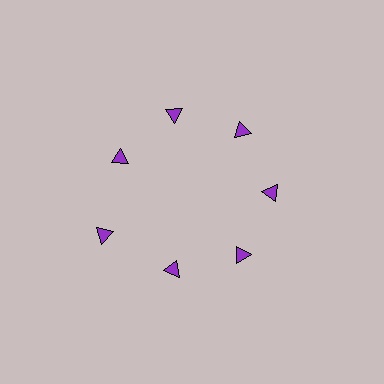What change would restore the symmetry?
The symmetry would be restored by moving it inward, back onto the ring so that all 7 triangles sit at equal angles and equal distance from the center.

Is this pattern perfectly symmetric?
No. The 7 purple triangles are arranged in a ring, but one element near the 8 o'clock position is pushed outward from the center, breaking the 7-fold rotational symmetry.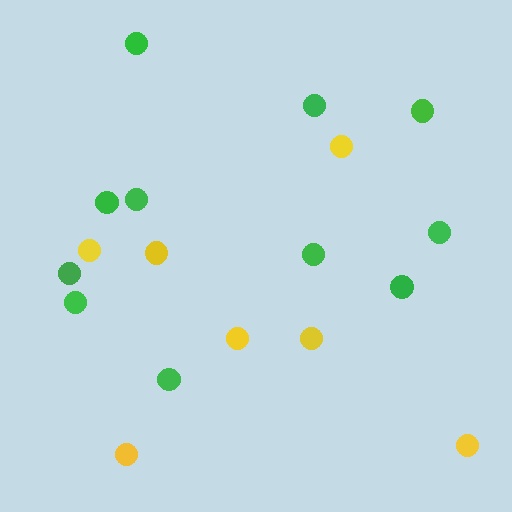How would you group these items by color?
There are 2 groups: one group of yellow circles (7) and one group of green circles (11).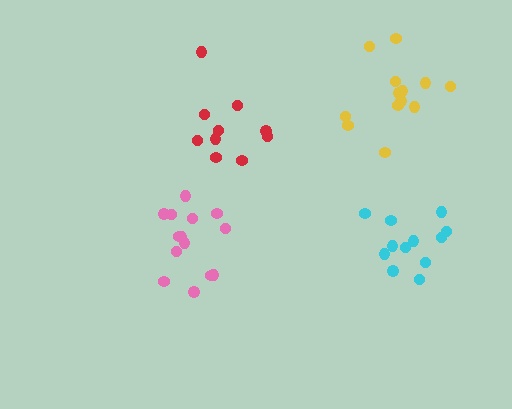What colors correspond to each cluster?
The clusters are colored: red, pink, cyan, yellow.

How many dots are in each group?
Group 1: 10 dots, Group 2: 14 dots, Group 3: 12 dots, Group 4: 13 dots (49 total).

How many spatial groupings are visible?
There are 4 spatial groupings.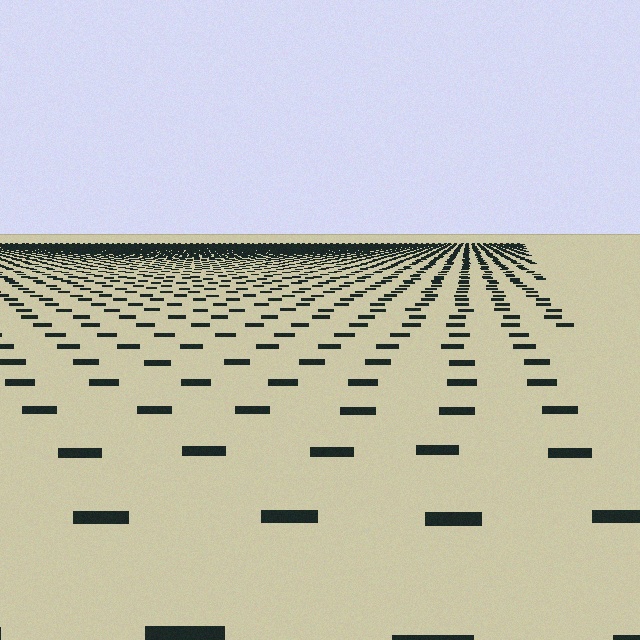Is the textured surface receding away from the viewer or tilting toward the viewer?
The surface is receding away from the viewer. Texture elements get smaller and denser toward the top.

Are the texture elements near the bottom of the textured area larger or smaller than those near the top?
Larger. Near the bottom, elements are closer to the viewer and appear at a bigger on-screen size.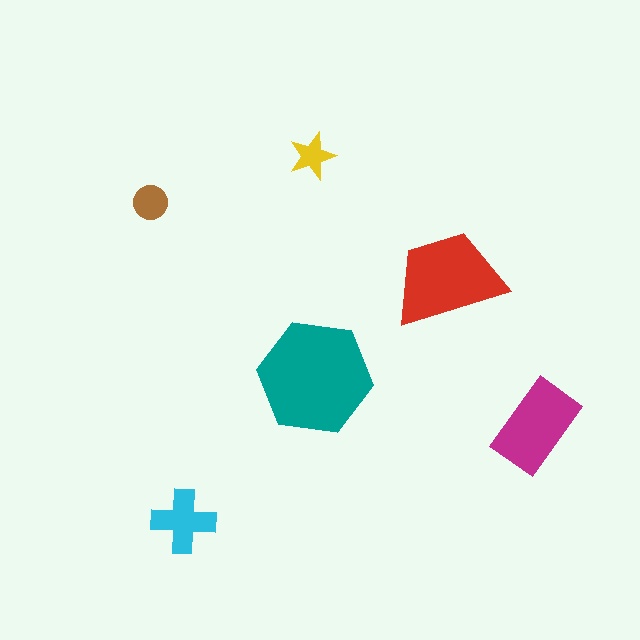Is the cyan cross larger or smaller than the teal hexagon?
Smaller.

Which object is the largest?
The teal hexagon.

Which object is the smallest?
The yellow star.